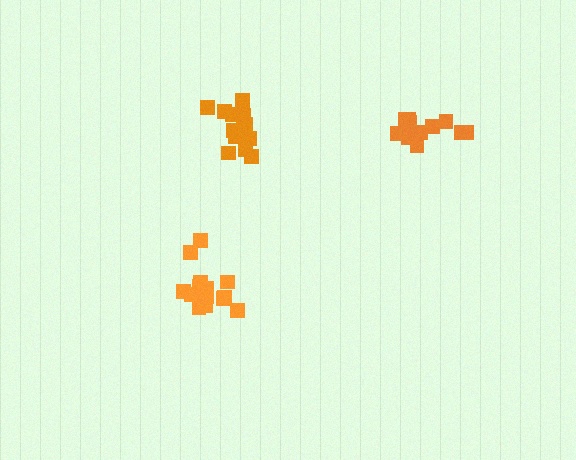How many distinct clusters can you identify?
There are 3 distinct clusters.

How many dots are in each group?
Group 1: 14 dots, Group 2: 15 dots, Group 3: 12 dots (41 total).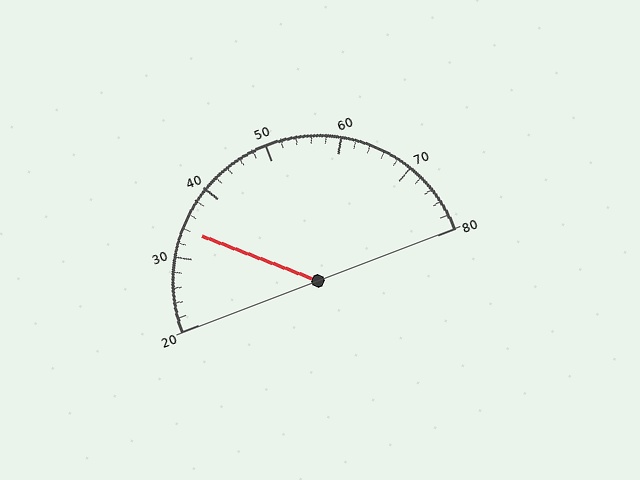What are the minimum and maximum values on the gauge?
The gauge ranges from 20 to 80.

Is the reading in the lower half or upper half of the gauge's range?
The reading is in the lower half of the range (20 to 80).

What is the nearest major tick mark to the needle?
The nearest major tick mark is 30.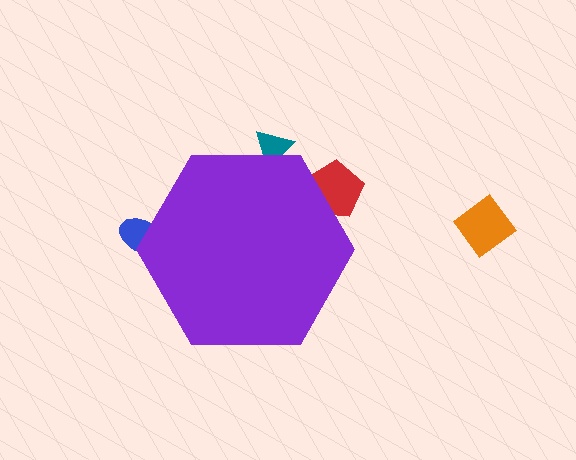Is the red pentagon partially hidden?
Yes, the red pentagon is partially hidden behind the purple hexagon.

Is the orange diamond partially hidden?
No, the orange diamond is fully visible.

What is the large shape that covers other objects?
A purple hexagon.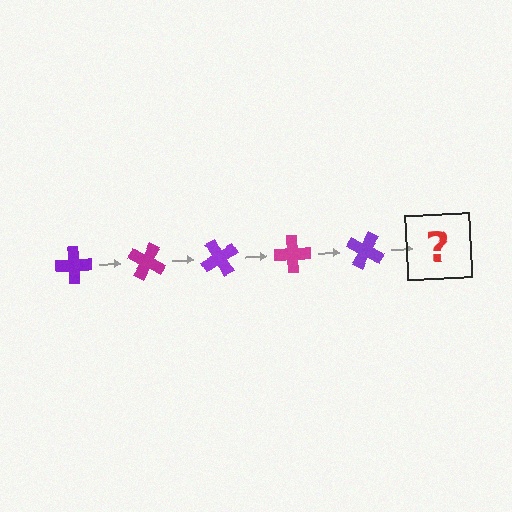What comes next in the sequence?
The next element should be a magenta cross, rotated 150 degrees from the start.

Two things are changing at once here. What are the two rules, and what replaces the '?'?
The two rules are that it rotates 30 degrees each step and the color cycles through purple and magenta. The '?' should be a magenta cross, rotated 150 degrees from the start.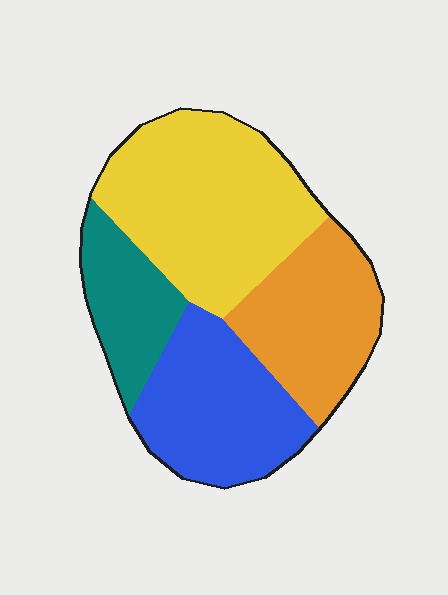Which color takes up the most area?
Yellow, at roughly 35%.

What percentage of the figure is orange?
Orange takes up about one quarter (1/4) of the figure.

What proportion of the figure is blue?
Blue takes up between a quarter and a half of the figure.